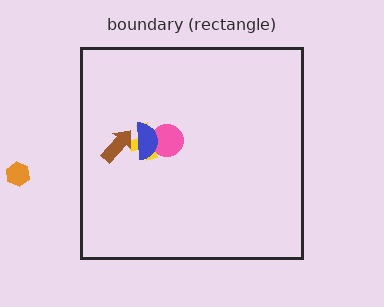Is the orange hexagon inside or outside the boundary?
Outside.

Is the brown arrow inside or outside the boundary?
Inside.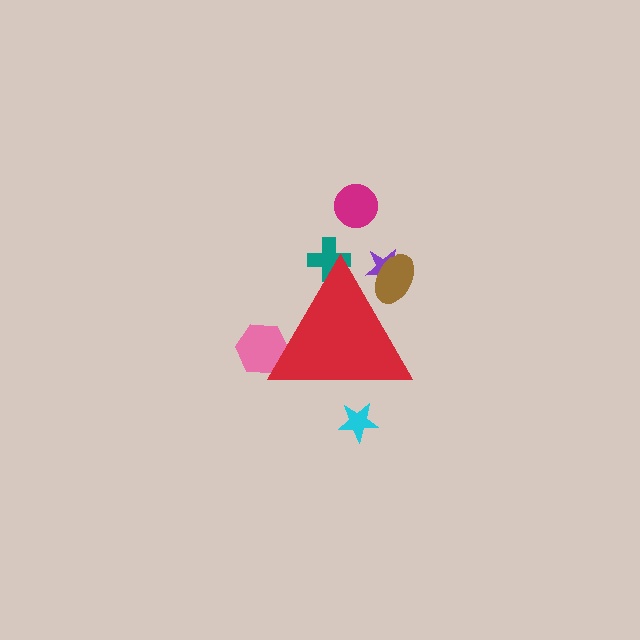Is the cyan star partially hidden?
Yes, the cyan star is partially hidden behind the red triangle.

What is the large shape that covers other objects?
A red triangle.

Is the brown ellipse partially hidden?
Yes, the brown ellipse is partially hidden behind the red triangle.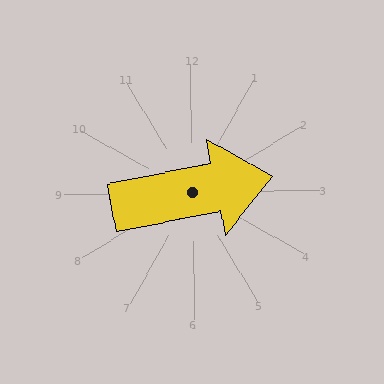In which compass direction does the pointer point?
East.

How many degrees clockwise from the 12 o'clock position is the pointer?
Approximately 80 degrees.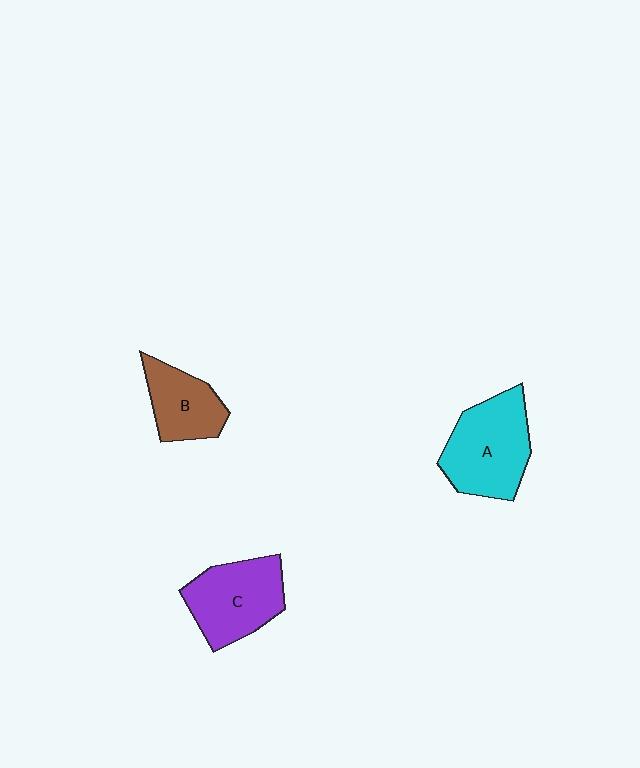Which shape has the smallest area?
Shape B (brown).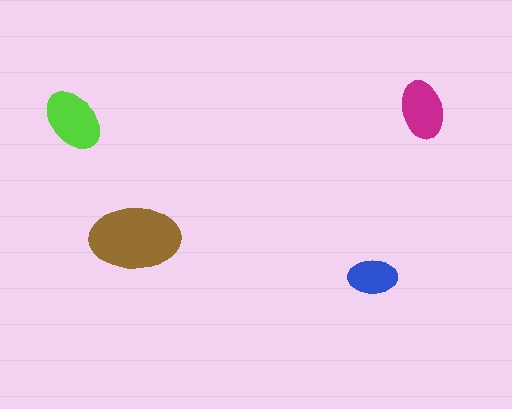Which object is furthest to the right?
The magenta ellipse is rightmost.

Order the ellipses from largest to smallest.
the brown one, the lime one, the magenta one, the blue one.